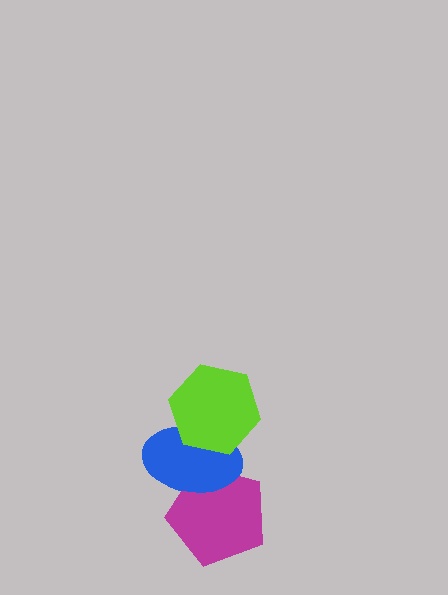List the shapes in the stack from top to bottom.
From top to bottom: the lime hexagon, the blue ellipse, the magenta pentagon.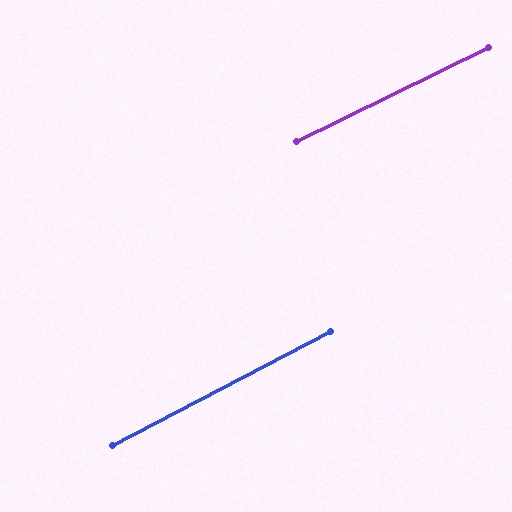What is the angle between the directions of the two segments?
Approximately 1 degree.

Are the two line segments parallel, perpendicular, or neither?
Parallel — their directions differ by only 1.4°.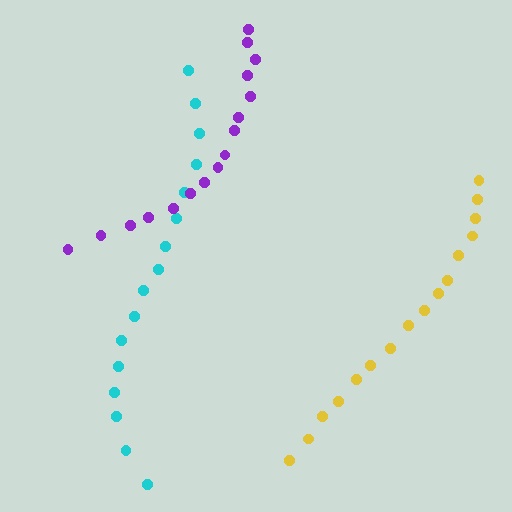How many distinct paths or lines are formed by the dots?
There are 3 distinct paths.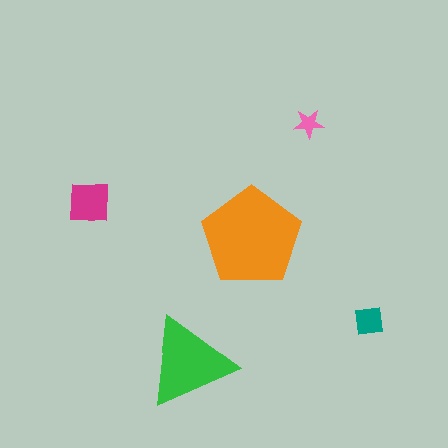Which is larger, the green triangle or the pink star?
The green triangle.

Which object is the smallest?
The pink star.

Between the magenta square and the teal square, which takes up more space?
The magenta square.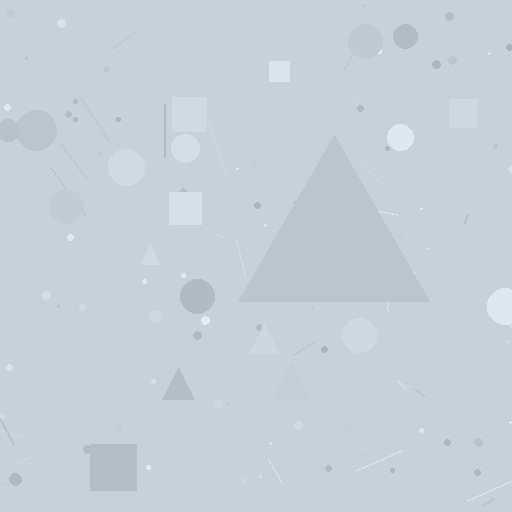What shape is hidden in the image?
A triangle is hidden in the image.